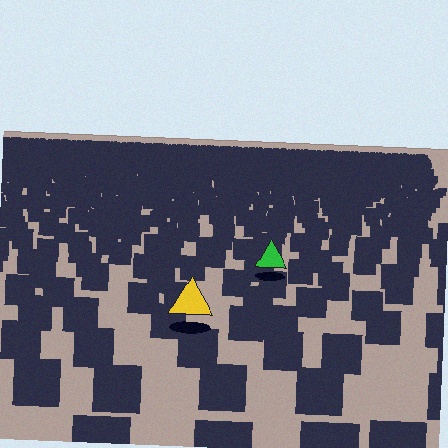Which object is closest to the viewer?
The yellow triangle is closest. The texture marks near it are larger and more spread out.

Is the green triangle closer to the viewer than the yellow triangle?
No. The yellow triangle is closer — you can tell from the texture gradient: the ground texture is coarser near it.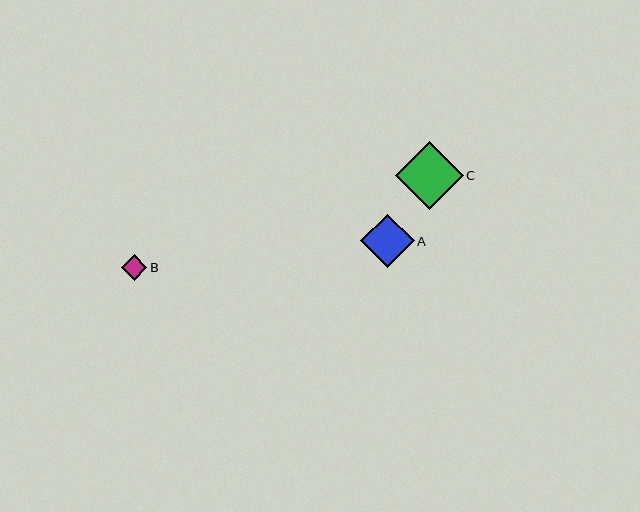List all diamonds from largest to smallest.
From largest to smallest: C, A, B.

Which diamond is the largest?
Diamond C is the largest with a size of approximately 68 pixels.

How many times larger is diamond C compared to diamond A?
Diamond C is approximately 1.3 times the size of diamond A.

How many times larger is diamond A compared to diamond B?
Diamond A is approximately 2.1 times the size of diamond B.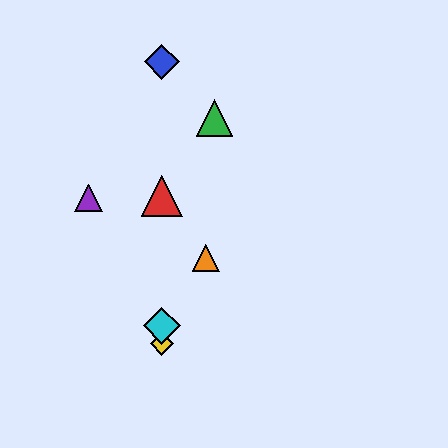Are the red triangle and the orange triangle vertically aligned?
No, the red triangle is at x≈162 and the orange triangle is at x≈206.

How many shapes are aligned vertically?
4 shapes (the red triangle, the blue diamond, the yellow diamond, the cyan diamond) are aligned vertically.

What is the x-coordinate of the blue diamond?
The blue diamond is at x≈162.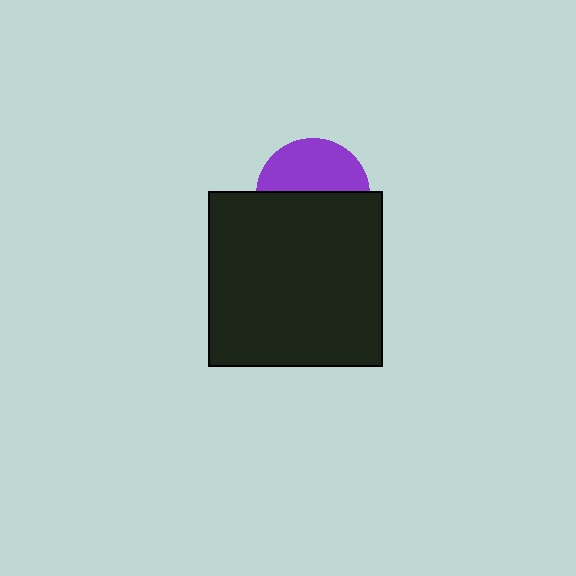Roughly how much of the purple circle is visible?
About half of it is visible (roughly 46%).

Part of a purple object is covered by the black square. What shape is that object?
It is a circle.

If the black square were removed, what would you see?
You would see the complete purple circle.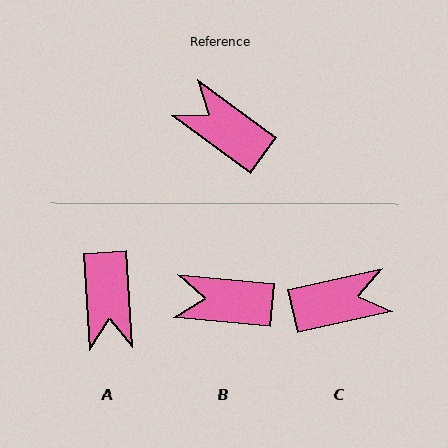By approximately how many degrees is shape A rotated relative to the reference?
Approximately 130 degrees counter-clockwise.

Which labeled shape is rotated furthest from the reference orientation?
C, about 131 degrees away.